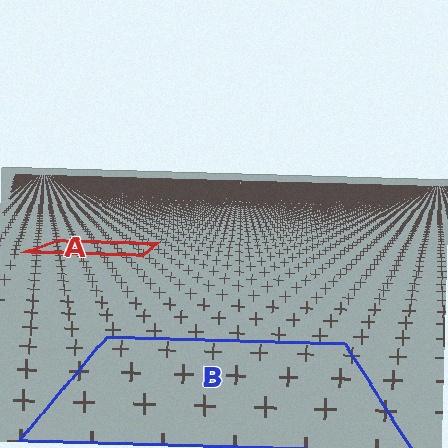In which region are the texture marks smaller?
The texture marks are smaller in region A, because it is farther away.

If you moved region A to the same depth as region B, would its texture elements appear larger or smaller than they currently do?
They would appear larger. At a closer depth, the same texture elements are projected at a bigger on-screen size.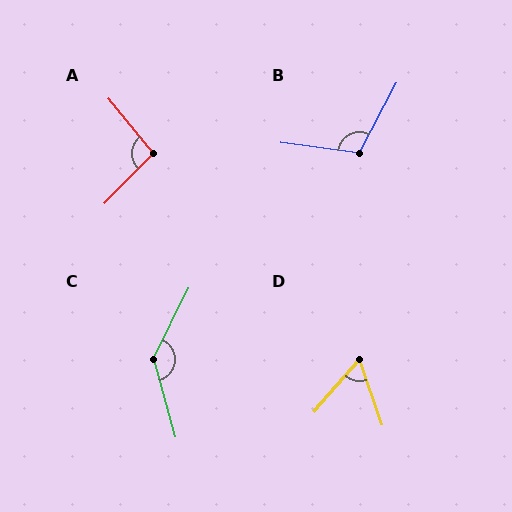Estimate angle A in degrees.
Approximately 97 degrees.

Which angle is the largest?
C, at approximately 138 degrees.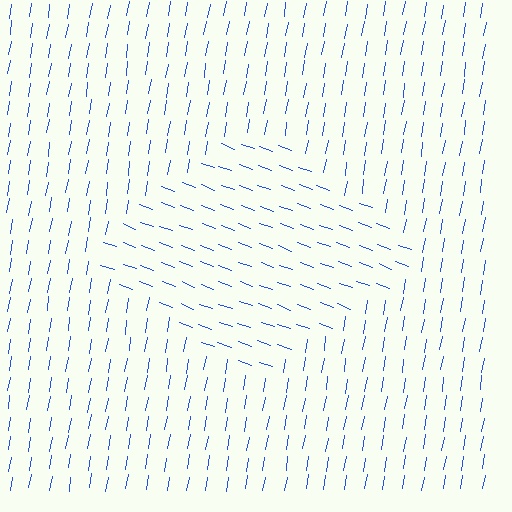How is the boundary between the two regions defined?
The boundary is defined purely by a change in line orientation (approximately 79 degrees difference). All lines are the same color and thickness.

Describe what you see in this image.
The image is filled with small blue line segments. A diamond region in the image has lines oriented differently from the surrounding lines, creating a visible texture boundary.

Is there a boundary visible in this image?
Yes, there is a texture boundary formed by a change in line orientation.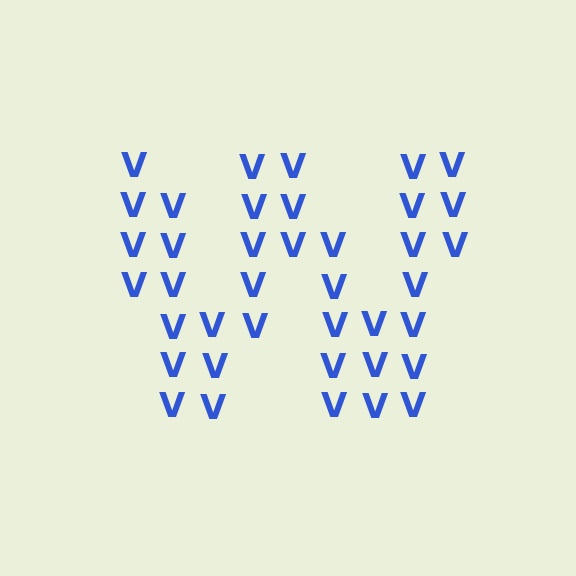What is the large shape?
The large shape is the letter W.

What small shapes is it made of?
It is made of small letter V's.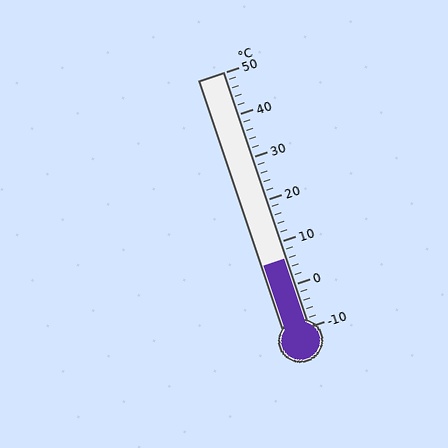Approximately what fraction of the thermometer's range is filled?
The thermometer is filled to approximately 25% of its range.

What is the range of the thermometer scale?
The thermometer scale ranges from -10°C to 50°C.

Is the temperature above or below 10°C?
The temperature is below 10°C.